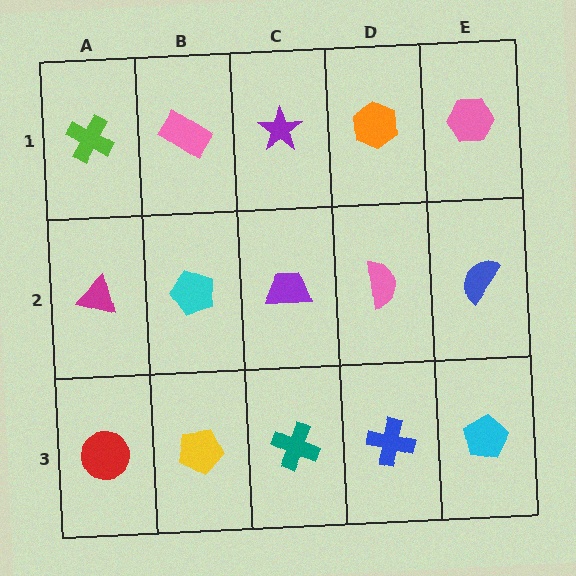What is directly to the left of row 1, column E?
An orange hexagon.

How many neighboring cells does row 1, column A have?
2.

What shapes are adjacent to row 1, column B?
A cyan pentagon (row 2, column B), a lime cross (row 1, column A), a purple star (row 1, column C).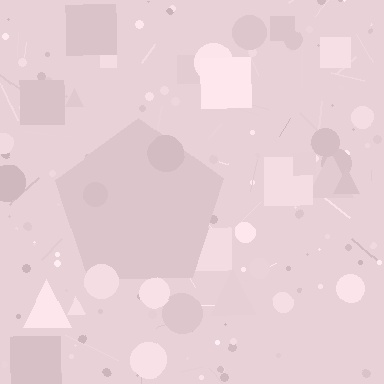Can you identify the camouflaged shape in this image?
The camouflaged shape is a pentagon.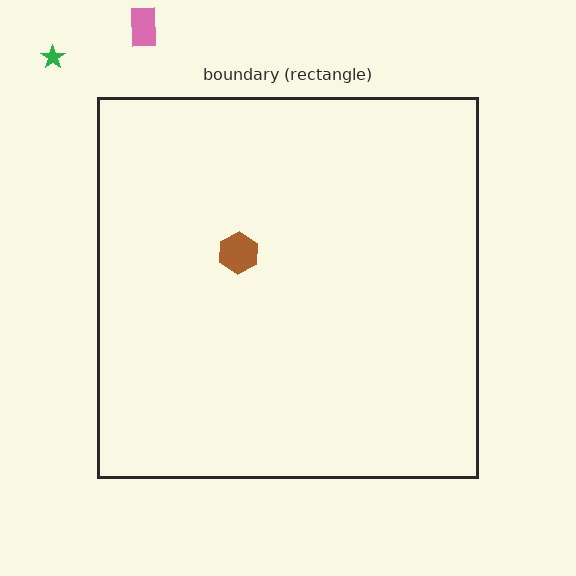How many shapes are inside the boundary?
1 inside, 2 outside.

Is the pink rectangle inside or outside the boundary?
Outside.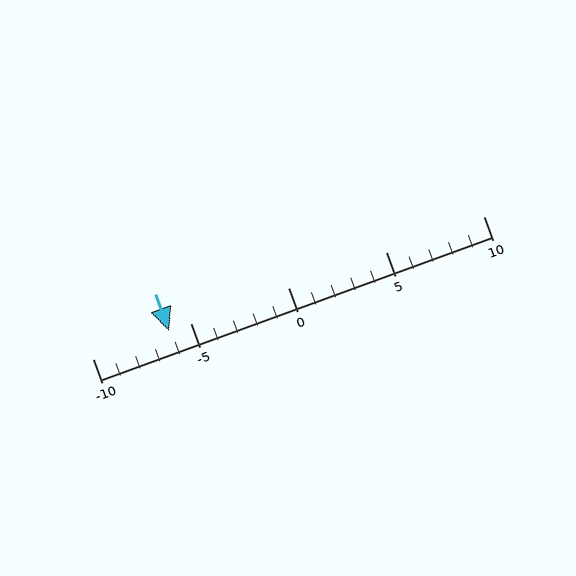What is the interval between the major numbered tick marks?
The major tick marks are spaced 5 units apart.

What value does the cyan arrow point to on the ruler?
The cyan arrow points to approximately -6.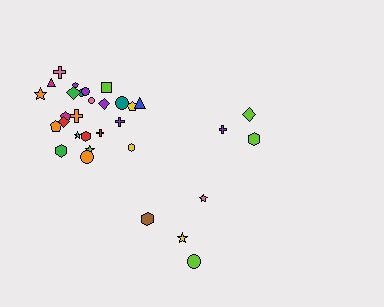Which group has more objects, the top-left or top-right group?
The top-left group.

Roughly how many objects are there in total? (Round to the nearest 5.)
Roughly 30 objects in total.